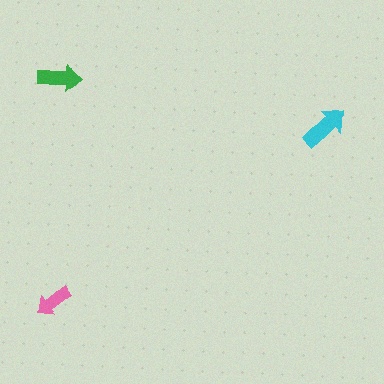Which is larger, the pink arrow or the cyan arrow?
The cyan one.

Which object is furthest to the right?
The cyan arrow is rightmost.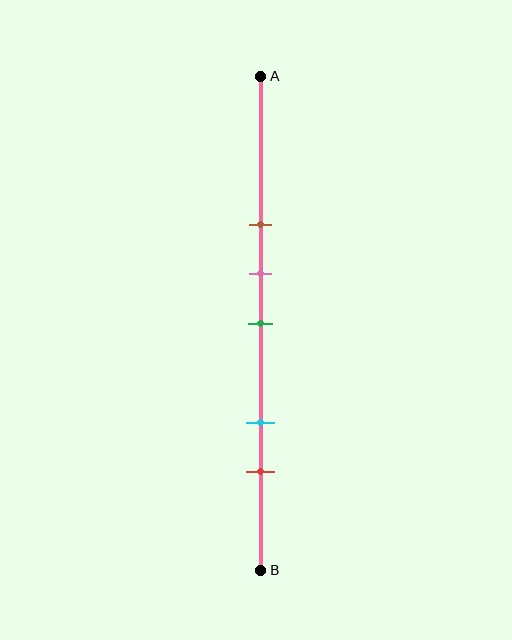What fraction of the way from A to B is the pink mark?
The pink mark is approximately 40% (0.4) of the way from A to B.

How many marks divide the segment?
There are 5 marks dividing the segment.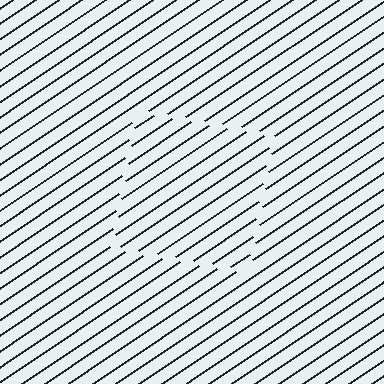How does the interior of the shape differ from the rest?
The interior of the shape contains the same grating, shifted by half a period — the contour is defined by the phase discontinuity where line-ends from the inner and outer gratings abut.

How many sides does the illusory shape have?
4 sides — the line-ends trace a square.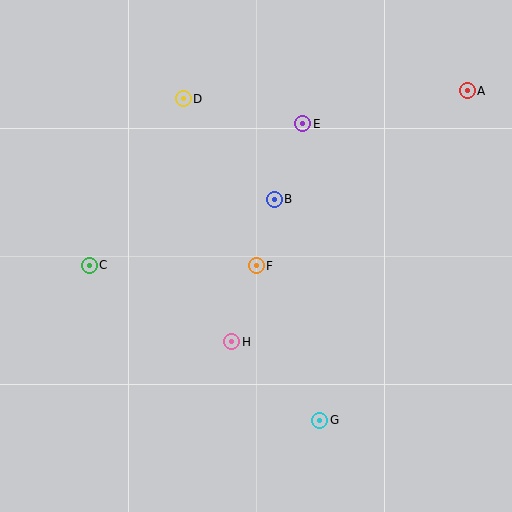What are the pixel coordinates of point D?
Point D is at (183, 99).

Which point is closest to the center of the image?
Point F at (256, 266) is closest to the center.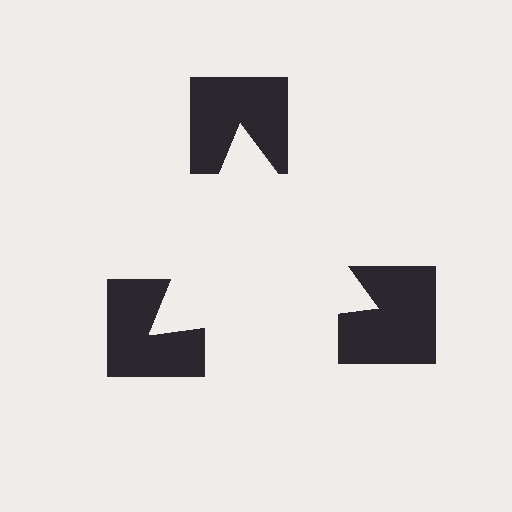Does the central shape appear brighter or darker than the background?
It typically appears slightly brighter than the background, even though no actual brightness change is drawn.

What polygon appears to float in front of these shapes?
An illusory triangle — its edges are inferred from the aligned wedge cuts in the notched squares, not physically drawn.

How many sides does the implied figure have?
3 sides.